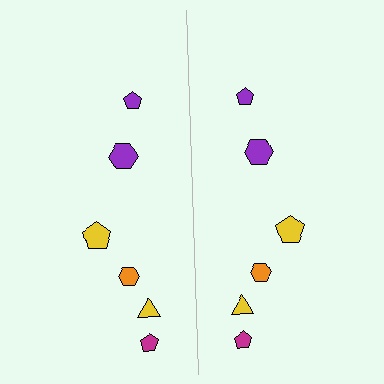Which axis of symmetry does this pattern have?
The pattern has a vertical axis of symmetry running through the center of the image.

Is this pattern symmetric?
Yes, this pattern has bilateral (reflection) symmetry.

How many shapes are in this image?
There are 12 shapes in this image.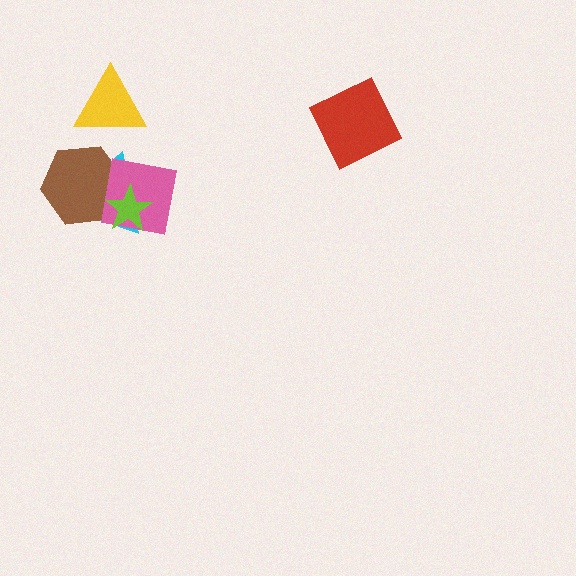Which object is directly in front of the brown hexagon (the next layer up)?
The pink square is directly in front of the brown hexagon.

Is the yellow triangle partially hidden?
No, no other shape covers it.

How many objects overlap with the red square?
0 objects overlap with the red square.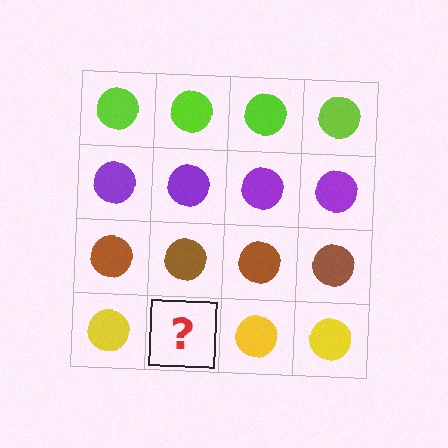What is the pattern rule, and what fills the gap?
The rule is that each row has a consistent color. The gap should be filled with a yellow circle.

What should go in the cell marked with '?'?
The missing cell should contain a yellow circle.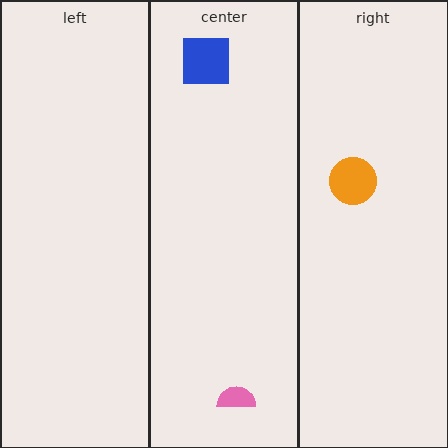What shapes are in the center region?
The pink semicircle, the blue square.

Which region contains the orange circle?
The right region.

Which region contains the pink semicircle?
The center region.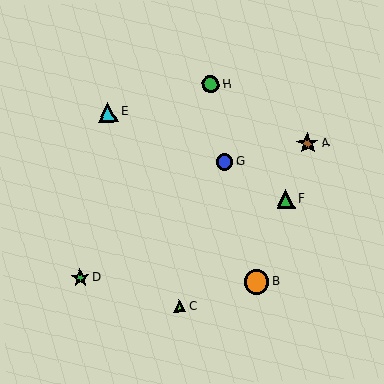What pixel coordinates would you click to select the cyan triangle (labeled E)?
Click at (108, 112) to select the cyan triangle E.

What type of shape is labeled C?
Shape C is a lime triangle.